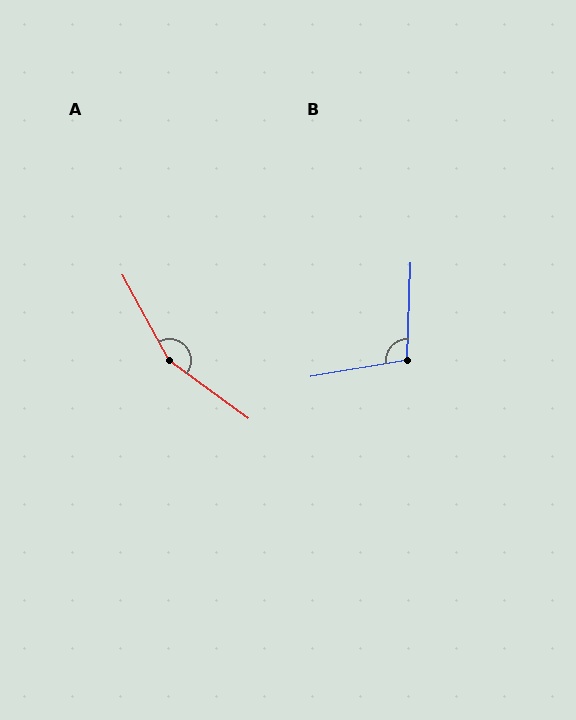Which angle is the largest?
A, at approximately 155 degrees.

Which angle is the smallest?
B, at approximately 102 degrees.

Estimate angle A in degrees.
Approximately 155 degrees.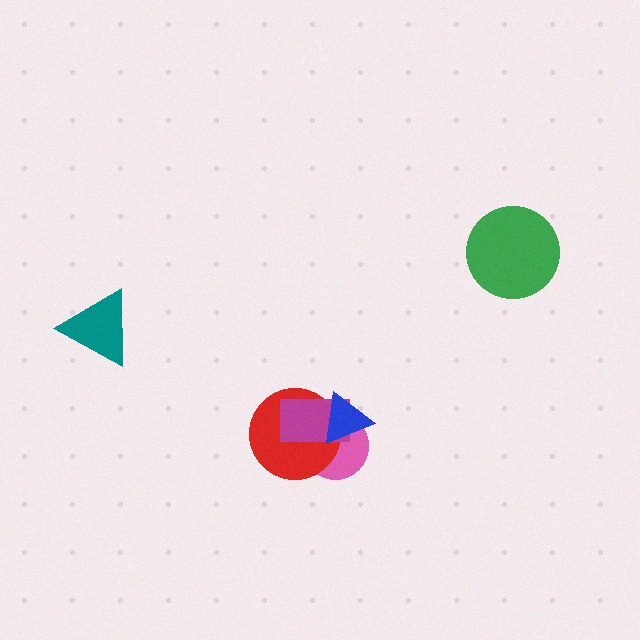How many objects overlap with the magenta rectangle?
3 objects overlap with the magenta rectangle.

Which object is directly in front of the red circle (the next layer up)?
The magenta rectangle is directly in front of the red circle.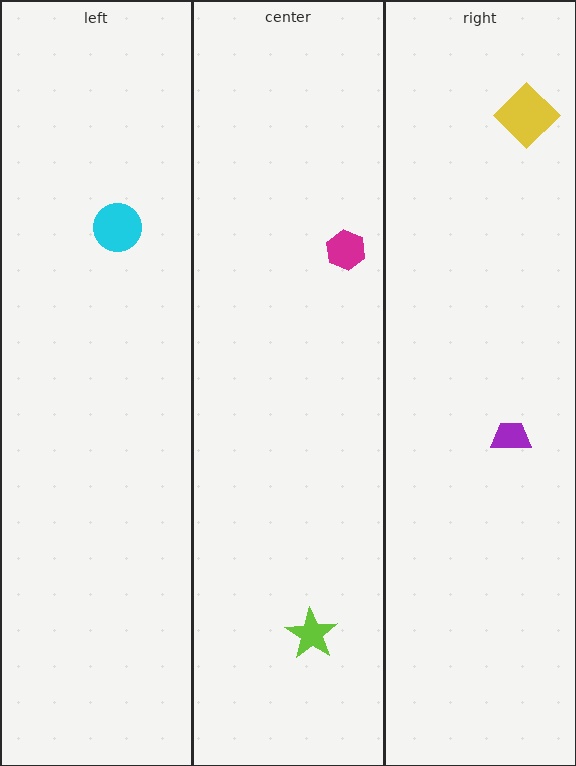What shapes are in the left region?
The cyan circle.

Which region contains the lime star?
The center region.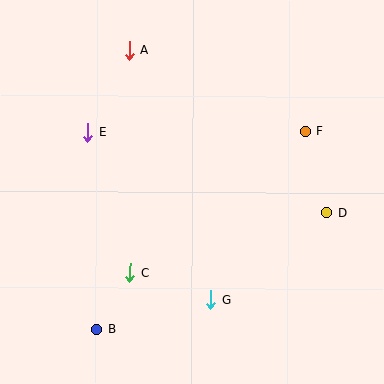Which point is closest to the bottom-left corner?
Point B is closest to the bottom-left corner.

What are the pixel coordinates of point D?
Point D is at (326, 213).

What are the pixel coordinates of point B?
Point B is at (97, 329).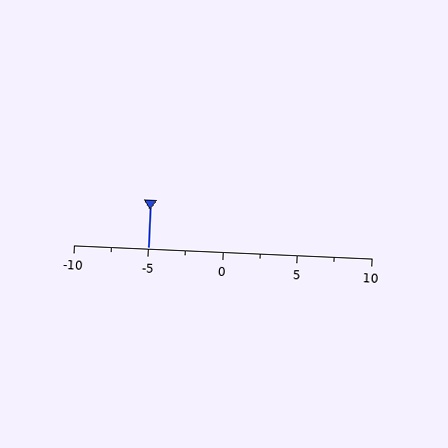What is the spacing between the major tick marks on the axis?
The major ticks are spaced 5 apart.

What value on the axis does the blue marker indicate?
The marker indicates approximately -5.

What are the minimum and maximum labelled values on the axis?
The axis runs from -10 to 10.